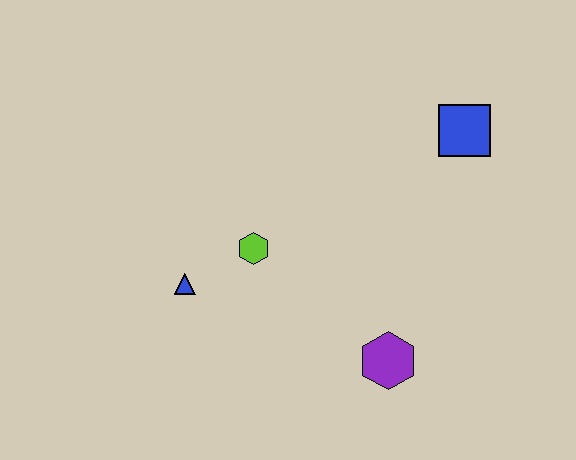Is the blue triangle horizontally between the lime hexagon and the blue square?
No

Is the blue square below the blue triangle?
No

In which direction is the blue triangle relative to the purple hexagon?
The blue triangle is to the left of the purple hexagon.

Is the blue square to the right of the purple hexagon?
Yes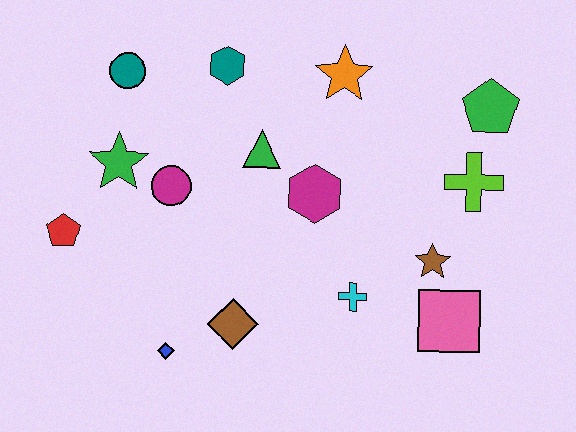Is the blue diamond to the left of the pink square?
Yes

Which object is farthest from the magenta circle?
The green pentagon is farthest from the magenta circle.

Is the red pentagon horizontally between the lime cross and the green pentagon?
No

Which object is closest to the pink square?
The brown star is closest to the pink square.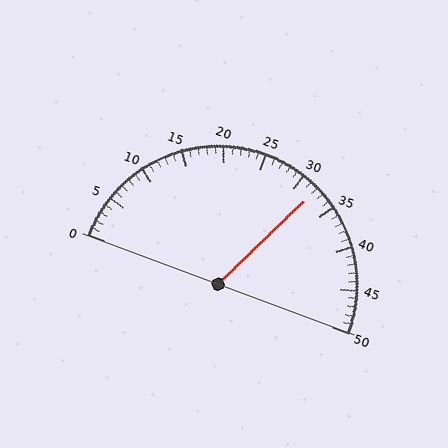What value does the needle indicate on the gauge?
The needle indicates approximately 32.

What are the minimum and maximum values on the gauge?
The gauge ranges from 0 to 50.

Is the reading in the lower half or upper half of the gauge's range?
The reading is in the upper half of the range (0 to 50).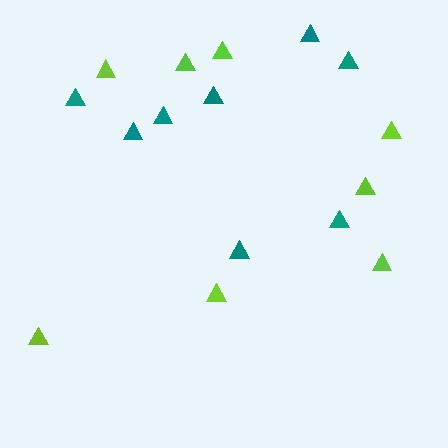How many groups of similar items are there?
There are 2 groups: one group of teal triangles (8) and one group of lime triangles (8).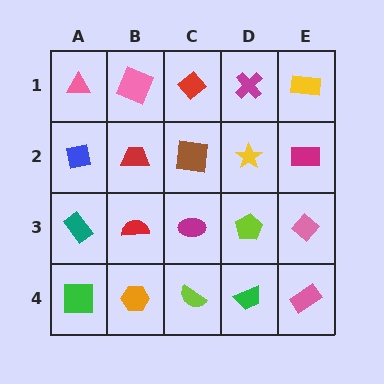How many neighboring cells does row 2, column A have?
3.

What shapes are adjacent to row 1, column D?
A yellow star (row 2, column D), a red diamond (row 1, column C), a yellow rectangle (row 1, column E).